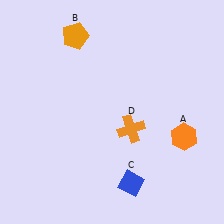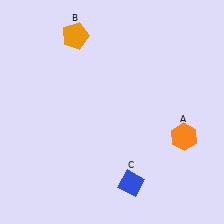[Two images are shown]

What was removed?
The orange cross (D) was removed in Image 2.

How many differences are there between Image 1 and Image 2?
There is 1 difference between the two images.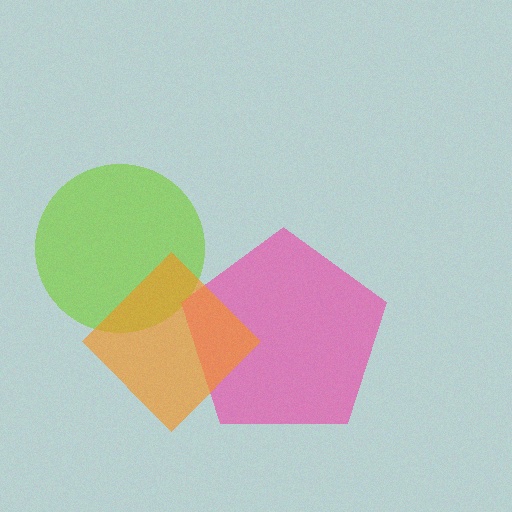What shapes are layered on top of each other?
The layered shapes are: a lime circle, a pink pentagon, an orange diamond.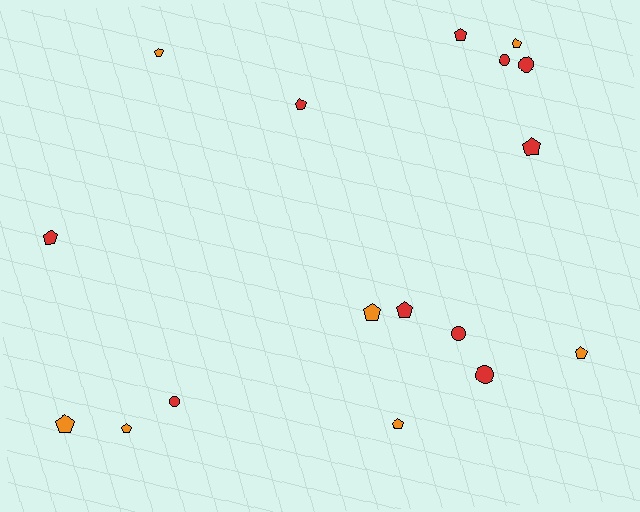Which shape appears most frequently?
Pentagon, with 12 objects.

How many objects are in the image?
There are 17 objects.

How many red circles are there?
There are 5 red circles.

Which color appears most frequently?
Red, with 10 objects.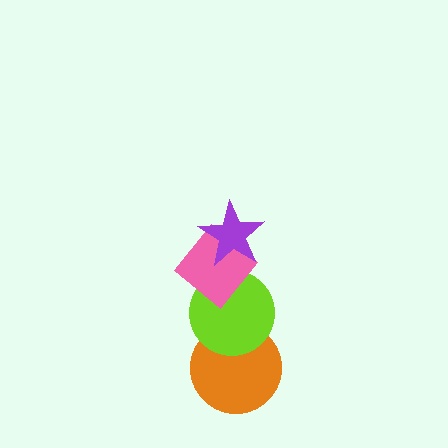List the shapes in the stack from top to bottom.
From top to bottom: the purple star, the pink diamond, the lime circle, the orange circle.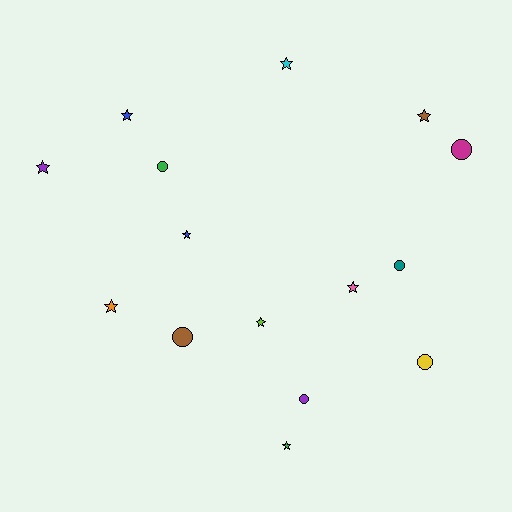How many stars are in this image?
There are 9 stars.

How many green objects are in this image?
There are 2 green objects.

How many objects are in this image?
There are 15 objects.